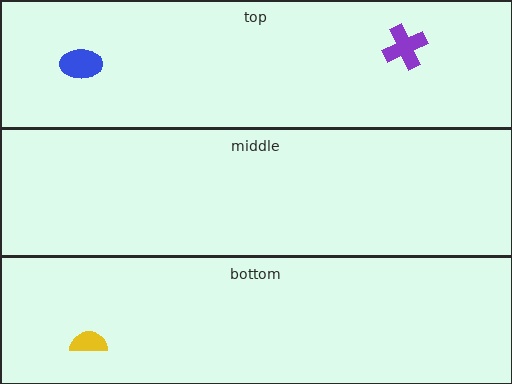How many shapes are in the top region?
2.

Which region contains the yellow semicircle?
The bottom region.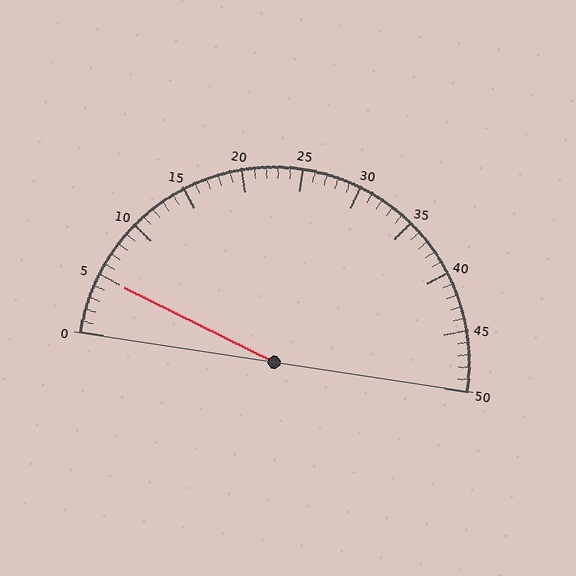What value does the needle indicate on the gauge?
The needle indicates approximately 5.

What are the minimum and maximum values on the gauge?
The gauge ranges from 0 to 50.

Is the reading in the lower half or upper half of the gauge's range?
The reading is in the lower half of the range (0 to 50).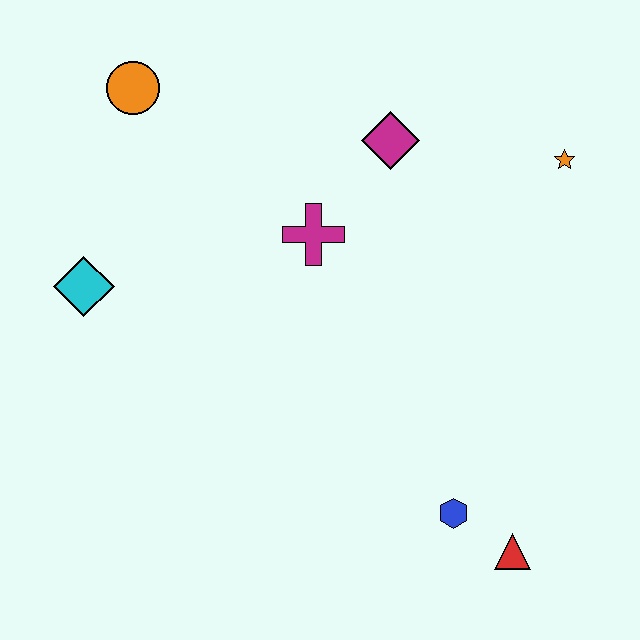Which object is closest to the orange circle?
The cyan diamond is closest to the orange circle.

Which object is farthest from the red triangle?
The orange circle is farthest from the red triangle.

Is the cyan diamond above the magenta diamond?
No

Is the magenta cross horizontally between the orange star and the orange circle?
Yes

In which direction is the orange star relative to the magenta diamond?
The orange star is to the right of the magenta diamond.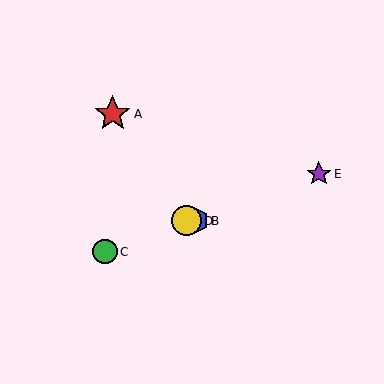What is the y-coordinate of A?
Object A is at y≈114.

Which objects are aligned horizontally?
Objects B, D are aligned horizontally.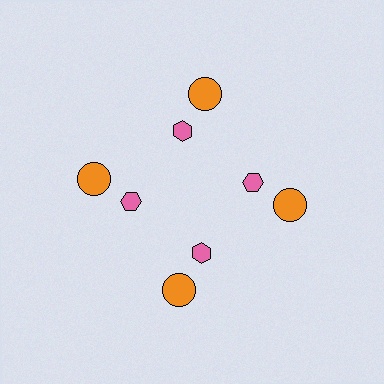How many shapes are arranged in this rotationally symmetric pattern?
There are 8 shapes, arranged in 4 groups of 2.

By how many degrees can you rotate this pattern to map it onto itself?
The pattern maps onto itself every 90 degrees of rotation.